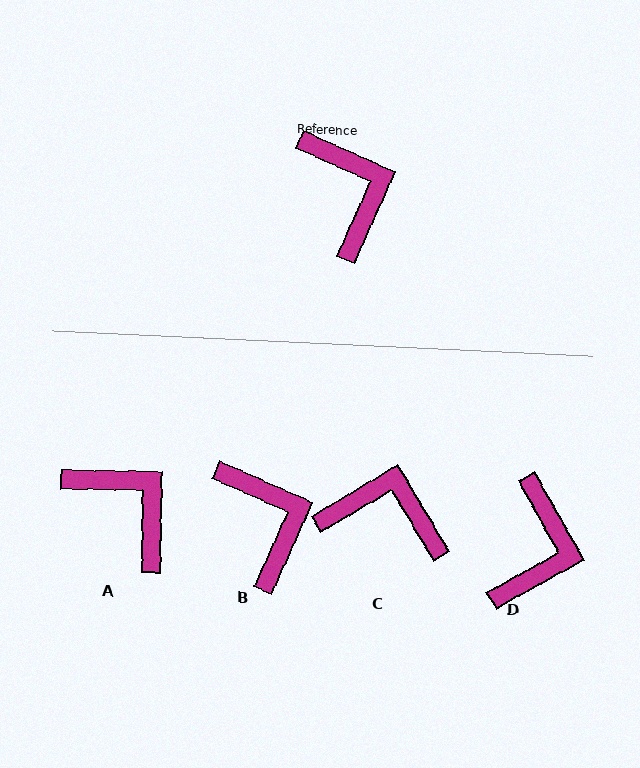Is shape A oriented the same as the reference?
No, it is off by about 23 degrees.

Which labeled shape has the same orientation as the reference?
B.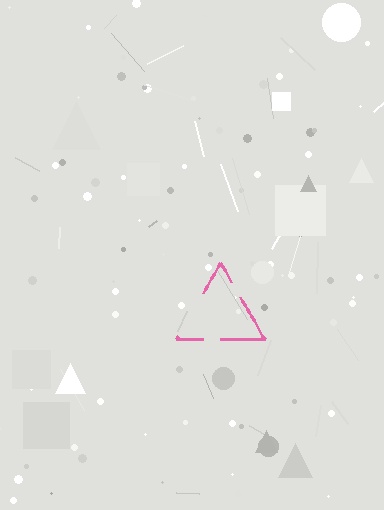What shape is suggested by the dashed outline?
The dashed outline suggests a triangle.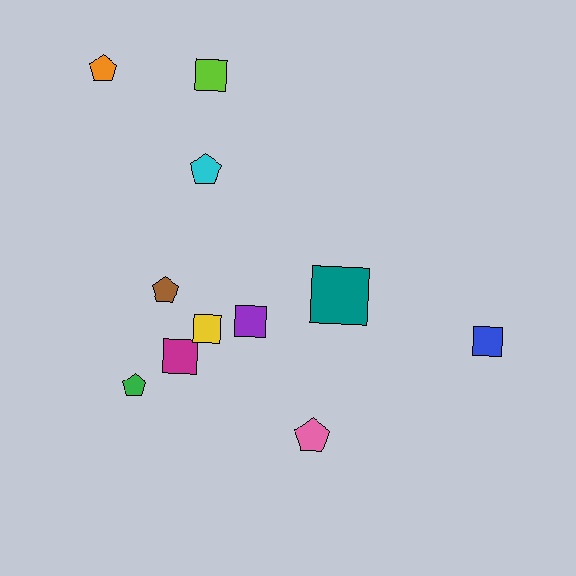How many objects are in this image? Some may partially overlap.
There are 11 objects.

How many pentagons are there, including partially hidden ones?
There are 5 pentagons.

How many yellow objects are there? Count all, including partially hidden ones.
There is 1 yellow object.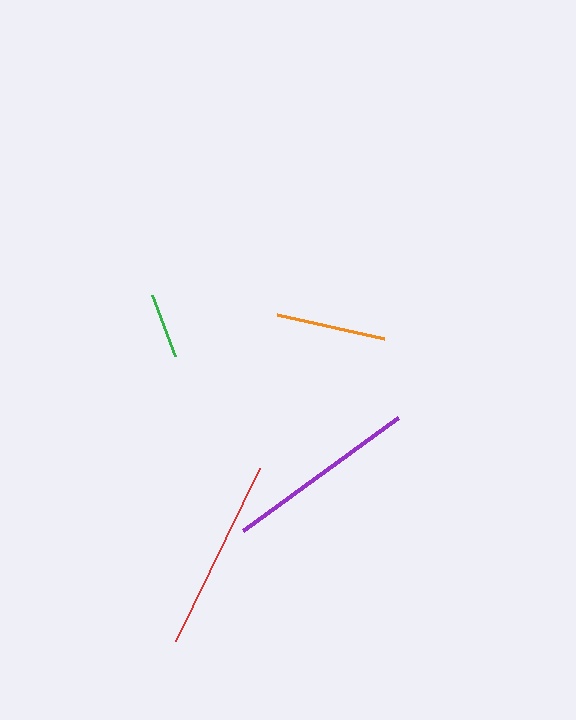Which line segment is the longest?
The red line is the longest at approximately 193 pixels.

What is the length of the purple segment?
The purple segment is approximately 191 pixels long.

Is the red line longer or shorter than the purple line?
The red line is longer than the purple line.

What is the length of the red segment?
The red segment is approximately 193 pixels long.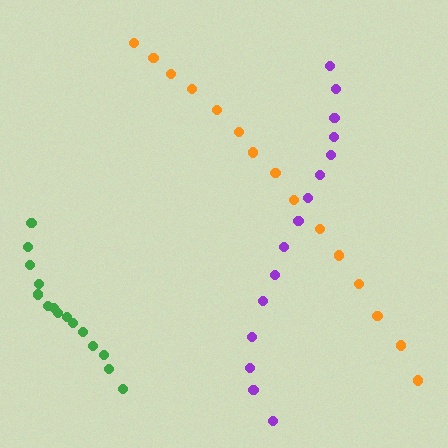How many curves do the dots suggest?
There are 3 distinct paths.